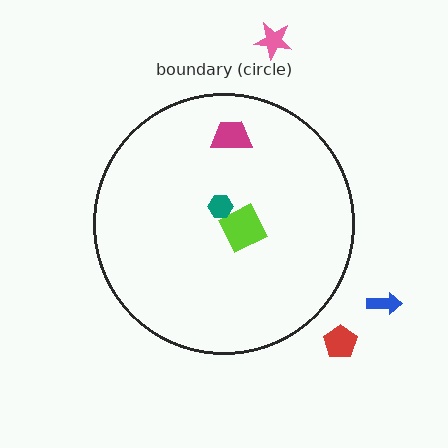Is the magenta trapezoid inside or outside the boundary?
Inside.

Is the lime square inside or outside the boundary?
Inside.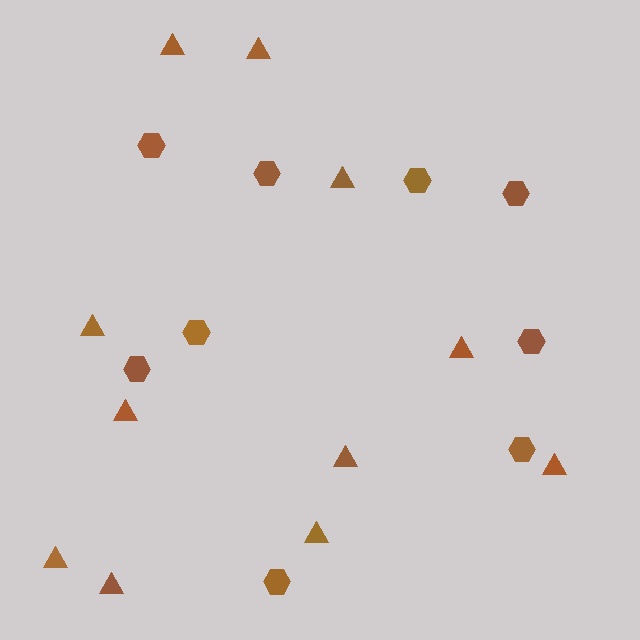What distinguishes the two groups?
There are 2 groups: one group of hexagons (9) and one group of triangles (11).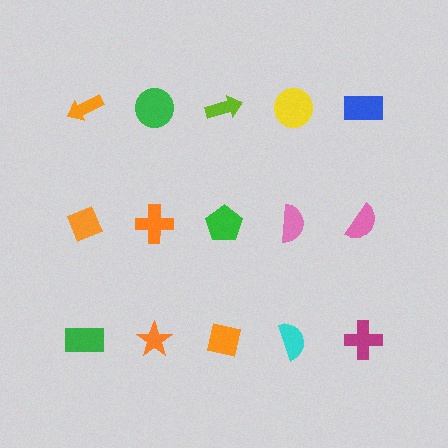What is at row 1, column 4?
A yellow circle.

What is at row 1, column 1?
An orange arrow.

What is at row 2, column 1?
An orange diamond.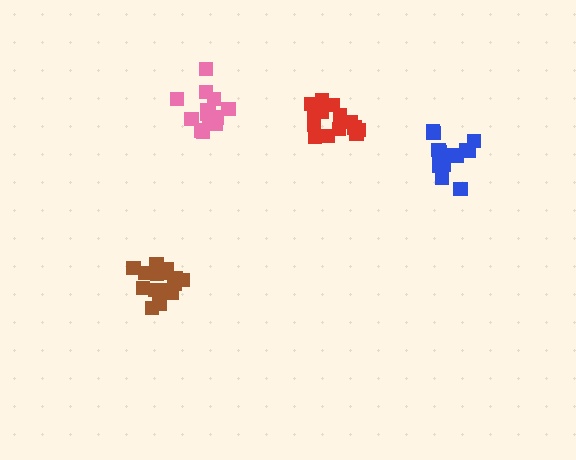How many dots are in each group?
Group 1: 17 dots, Group 2: 14 dots, Group 3: 13 dots, Group 4: 14 dots (58 total).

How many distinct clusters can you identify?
There are 4 distinct clusters.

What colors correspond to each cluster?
The clusters are colored: brown, pink, blue, red.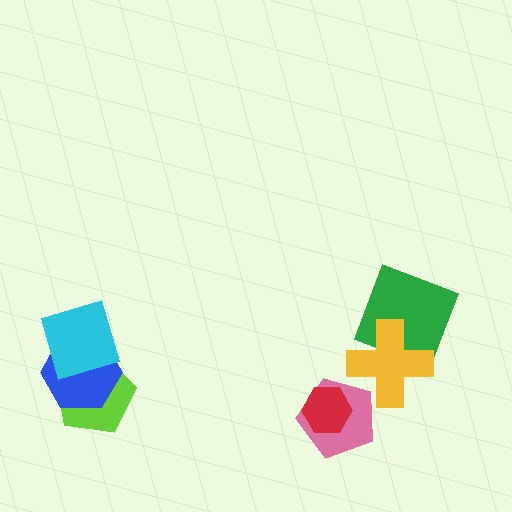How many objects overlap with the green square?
1 object overlaps with the green square.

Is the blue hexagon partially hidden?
Yes, it is partially covered by another shape.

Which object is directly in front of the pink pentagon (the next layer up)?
The red hexagon is directly in front of the pink pentagon.